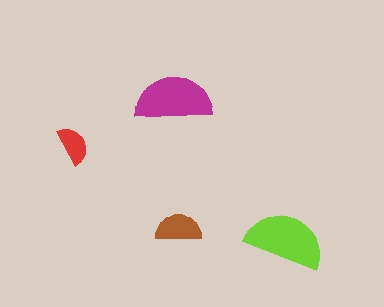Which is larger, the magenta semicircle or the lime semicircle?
The lime one.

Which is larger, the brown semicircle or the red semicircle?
The brown one.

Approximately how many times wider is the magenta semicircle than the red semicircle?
About 2 times wider.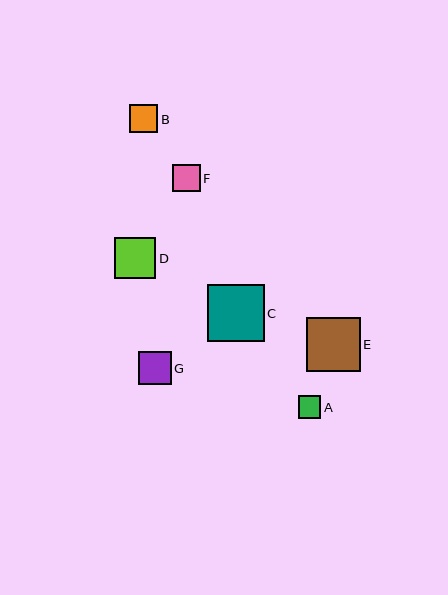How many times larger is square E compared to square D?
Square E is approximately 1.3 times the size of square D.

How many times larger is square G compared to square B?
Square G is approximately 1.2 times the size of square B.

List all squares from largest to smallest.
From largest to smallest: C, E, D, G, B, F, A.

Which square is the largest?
Square C is the largest with a size of approximately 57 pixels.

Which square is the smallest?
Square A is the smallest with a size of approximately 23 pixels.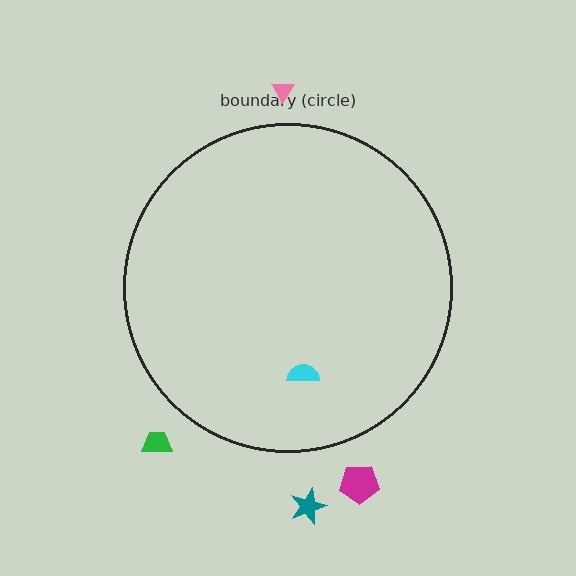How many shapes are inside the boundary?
1 inside, 4 outside.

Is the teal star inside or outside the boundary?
Outside.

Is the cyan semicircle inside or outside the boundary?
Inside.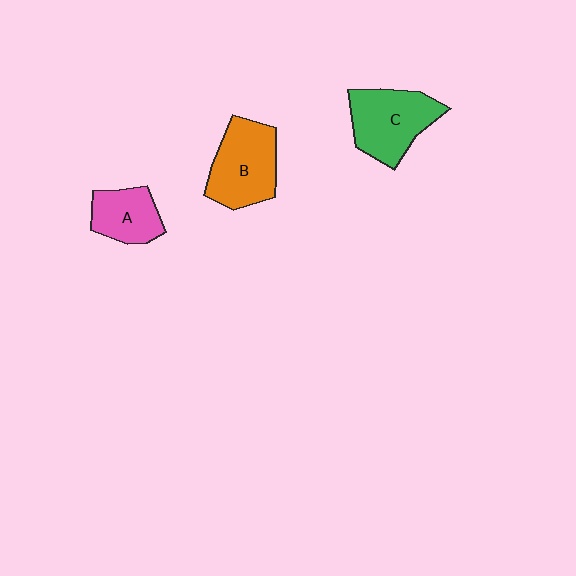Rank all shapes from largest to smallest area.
From largest to smallest: C (green), B (orange), A (pink).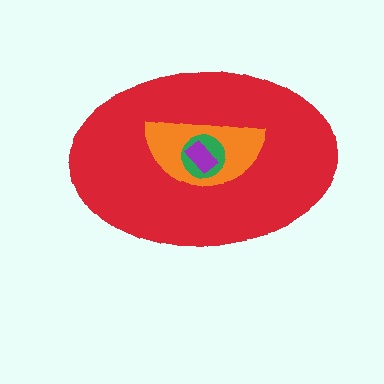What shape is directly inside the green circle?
The purple rectangle.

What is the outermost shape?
The red ellipse.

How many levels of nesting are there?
4.